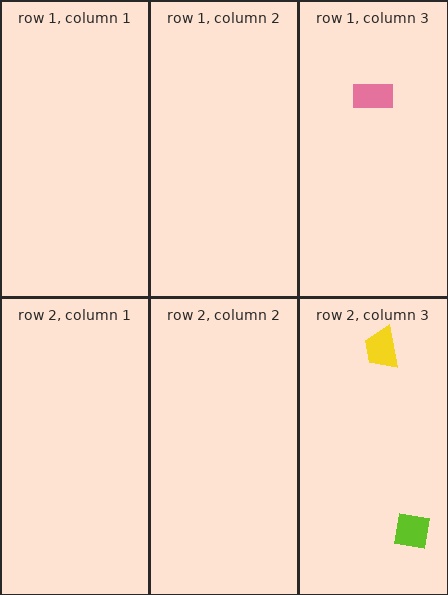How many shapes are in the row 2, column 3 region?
2.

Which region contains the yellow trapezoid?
The row 2, column 3 region.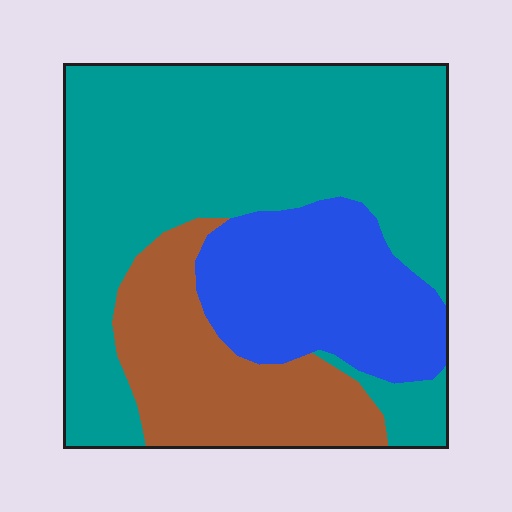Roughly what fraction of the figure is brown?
Brown covers roughly 20% of the figure.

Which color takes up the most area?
Teal, at roughly 55%.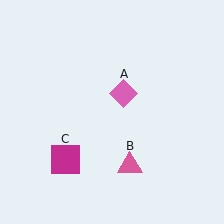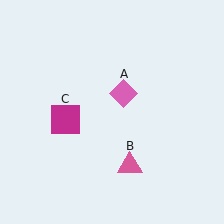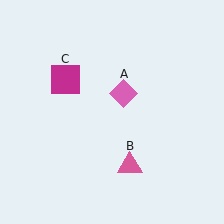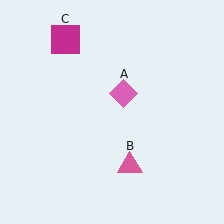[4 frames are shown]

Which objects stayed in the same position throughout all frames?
Pink diamond (object A) and pink triangle (object B) remained stationary.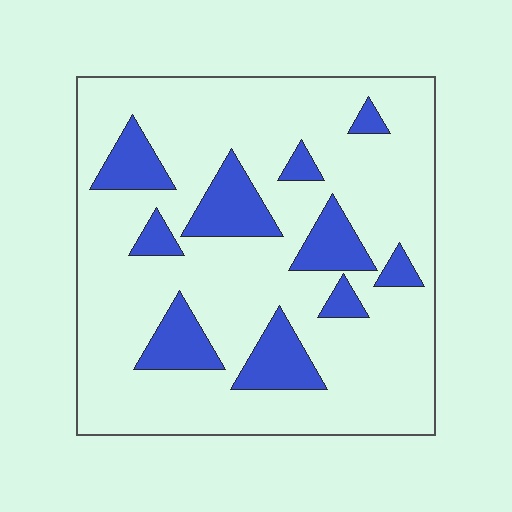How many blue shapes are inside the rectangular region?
10.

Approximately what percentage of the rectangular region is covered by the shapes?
Approximately 20%.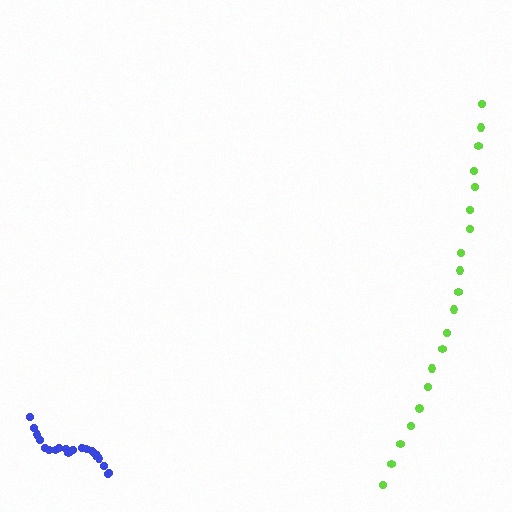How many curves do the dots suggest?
There are 2 distinct paths.